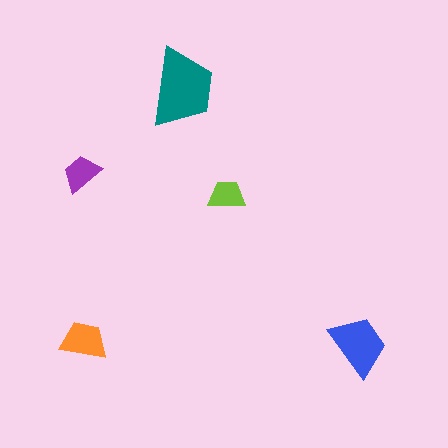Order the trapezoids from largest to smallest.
the teal one, the blue one, the orange one, the purple one, the lime one.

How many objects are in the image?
There are 5 objects in the image.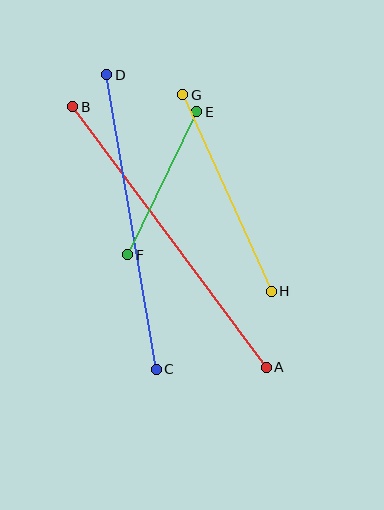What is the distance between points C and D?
The distance is approximately 299 pixels.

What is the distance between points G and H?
The distance is approximately 215 pixels.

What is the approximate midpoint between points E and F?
The midpoint is at approximately (162, 183) pixels.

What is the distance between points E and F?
The distance is approximately 159 pixels.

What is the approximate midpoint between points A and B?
The midpoint is at approximately (170, 237) pixels.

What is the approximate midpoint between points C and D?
The midpoint is at approximately (131, 222) pixels.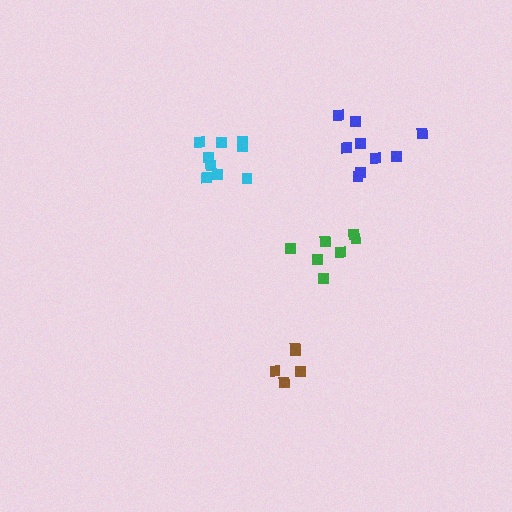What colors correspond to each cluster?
The clusters are colored: blue, brown, green, cyan.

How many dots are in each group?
Group 1: 9 dots, Group 2: 5 dots, Group 3: 7 dots, Group 4: 9 dots (30 total).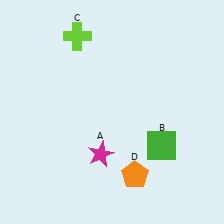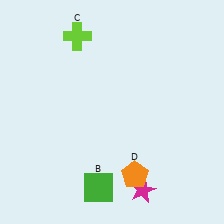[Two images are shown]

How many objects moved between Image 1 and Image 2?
2 objects moved between the two images.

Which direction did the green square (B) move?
The green square (B) moved left.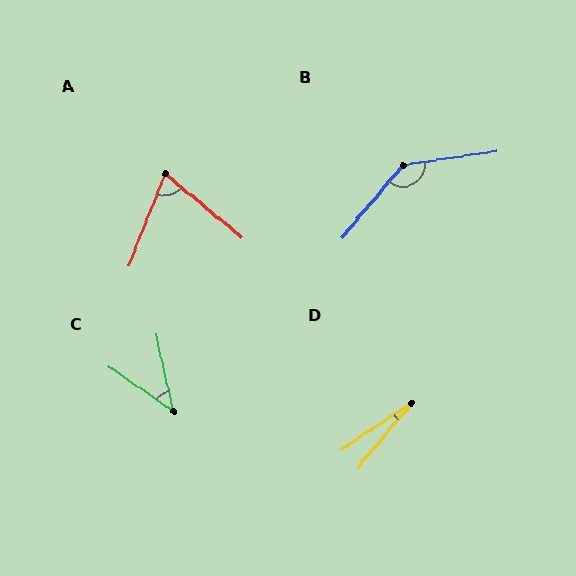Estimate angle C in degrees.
Approximately 43 degrees.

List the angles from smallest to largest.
D (17°), C (43°), A (72°), B (139°).